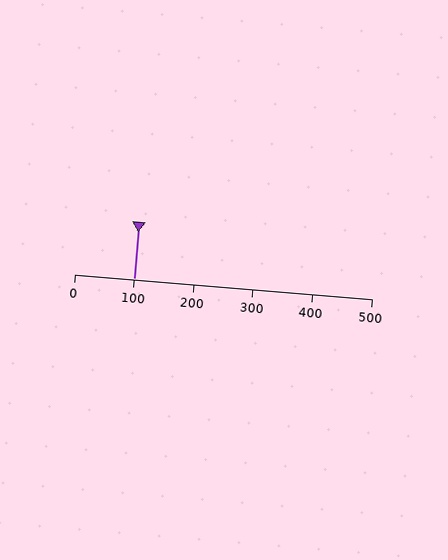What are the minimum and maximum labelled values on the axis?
The axis runs from 0 to 500.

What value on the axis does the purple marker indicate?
The marker indicates approximately 100.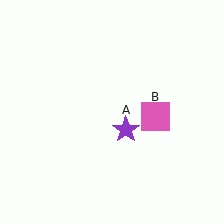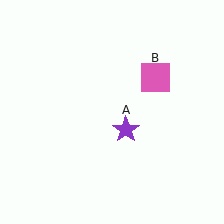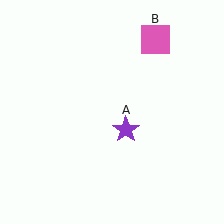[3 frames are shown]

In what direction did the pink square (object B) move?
The pink square (object B) moved up.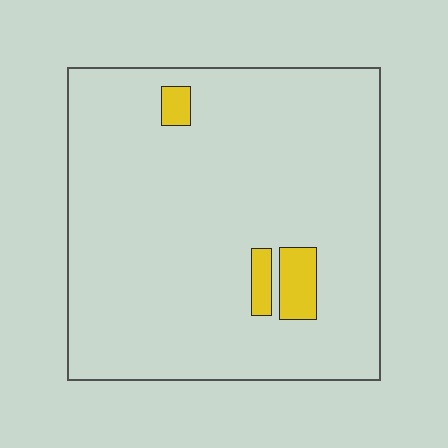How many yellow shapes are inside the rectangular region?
3.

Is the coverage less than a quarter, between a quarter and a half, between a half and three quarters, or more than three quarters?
Less than a quarter.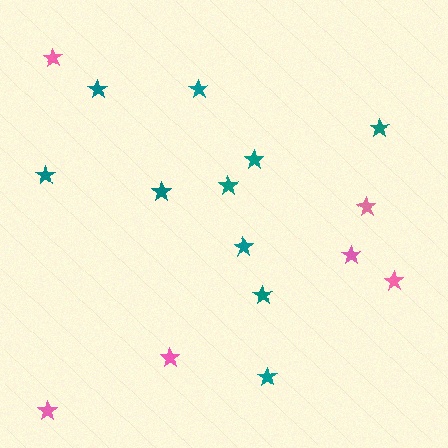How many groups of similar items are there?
There are 2 groups: one group of teal stars (10) and one group of pink stars (6).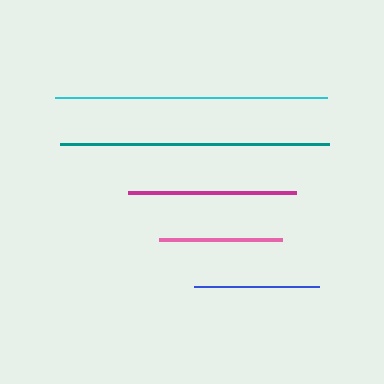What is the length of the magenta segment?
The magenta segment is approximately 168 pixels long.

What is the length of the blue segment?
The blue segment is approximately 125 pixels long.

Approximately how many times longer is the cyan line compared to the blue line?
The cyan line is approximately 2.2 times the length of the blue line.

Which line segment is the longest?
The cyan line is the longest at approximately 272 pixels.